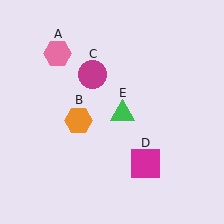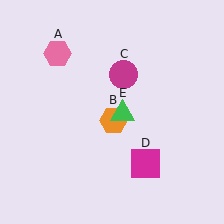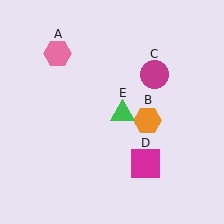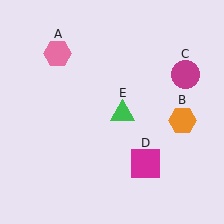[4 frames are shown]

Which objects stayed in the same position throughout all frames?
Pink hexagon (object A) and magenta square (object D) and green triangle (object E) remained stationary.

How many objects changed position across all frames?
2 objects changed position: orange hexagon (object B), magenta circle (object C).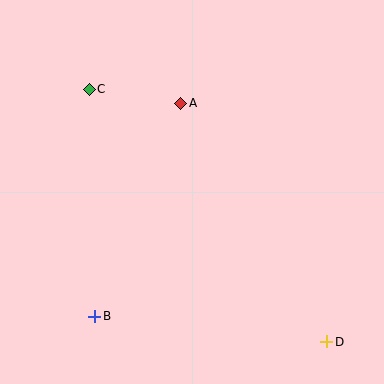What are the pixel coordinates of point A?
Point A is at (181, 103).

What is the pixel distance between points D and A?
The distance between D and A is 279 pixels.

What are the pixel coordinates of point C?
Point C is at (89, 89).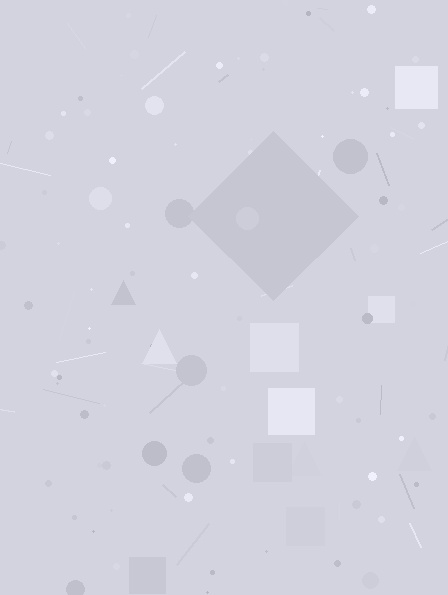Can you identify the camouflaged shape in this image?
The camouflaged shape is a diamond.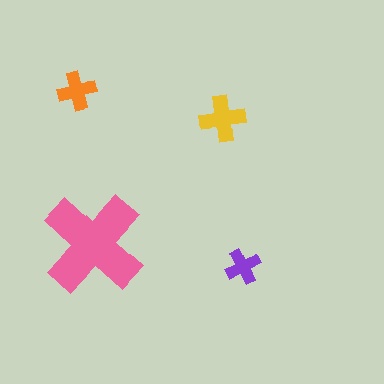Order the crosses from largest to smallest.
the pink one, the yellow one, the orange one, the purple one.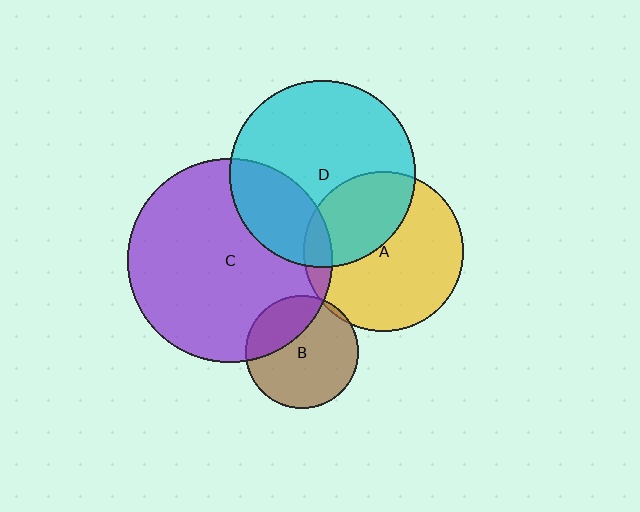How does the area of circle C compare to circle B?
Approximately 3.3 times.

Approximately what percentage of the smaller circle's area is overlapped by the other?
Approximately 25%.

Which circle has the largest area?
Circle C (purple).